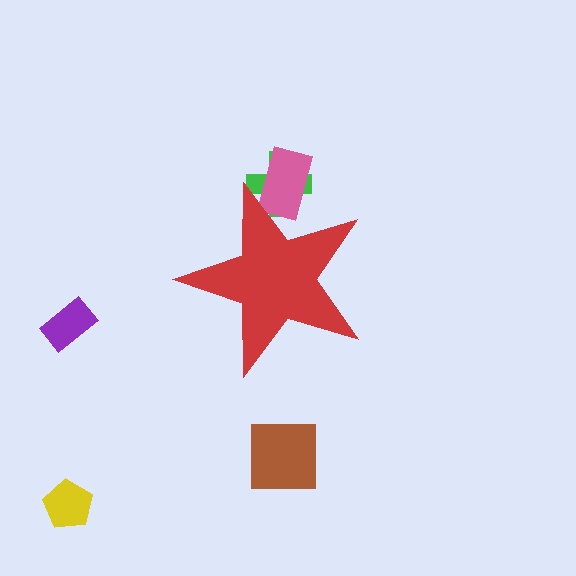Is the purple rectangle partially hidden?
No, the purple rectangle is fully visible.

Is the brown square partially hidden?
No, the brown square is fully visible.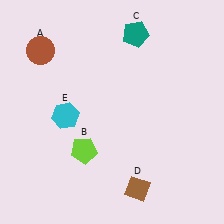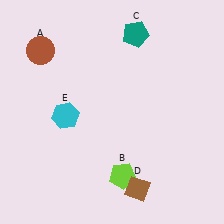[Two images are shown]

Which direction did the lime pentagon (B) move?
The lime pentagon (B) moved right.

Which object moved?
The lime pentagon (B) moved right.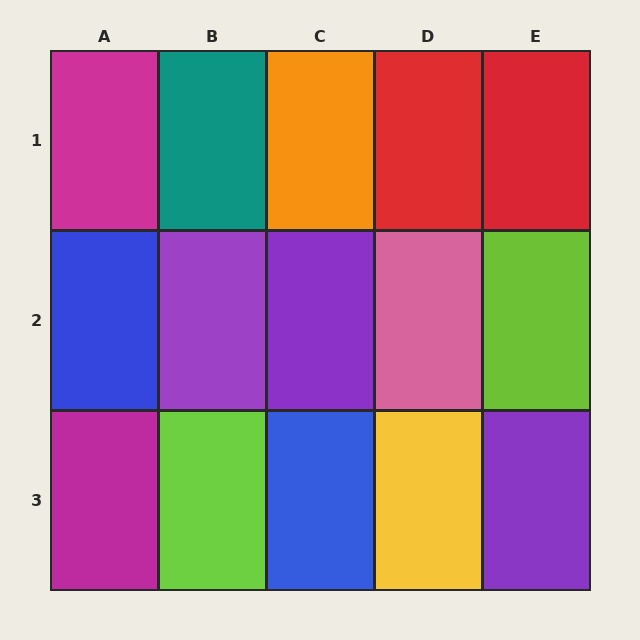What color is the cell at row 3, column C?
Blue.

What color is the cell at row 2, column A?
Blue.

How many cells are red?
2 cells are red.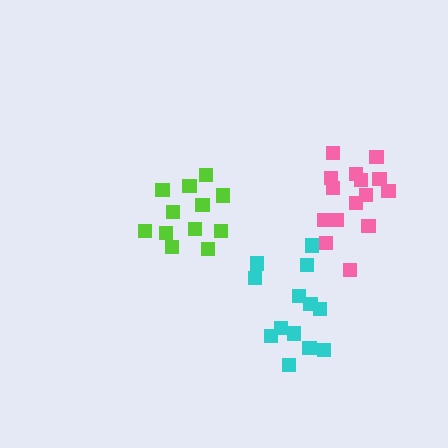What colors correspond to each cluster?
The clusters are colored: lime, pink, cyan.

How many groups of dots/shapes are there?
There are 3 groups.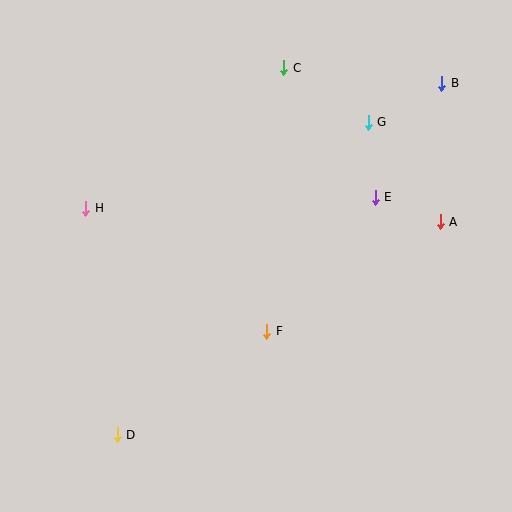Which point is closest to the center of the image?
Point F at (267, 331) is closest to the center.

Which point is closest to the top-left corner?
Point H is closest to the top-left corner.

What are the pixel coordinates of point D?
Point D is at (117, 435).